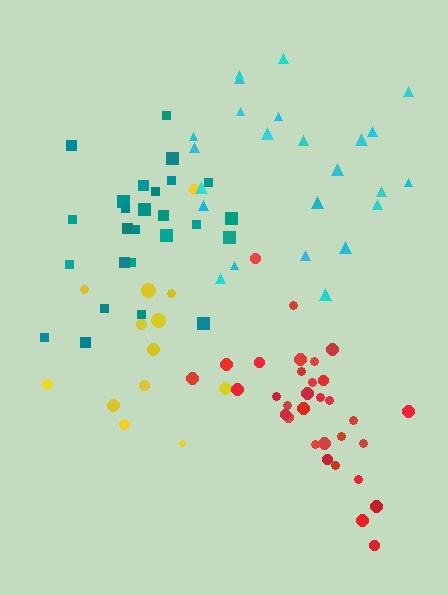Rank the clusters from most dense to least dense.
red, cyan, teal, yellow.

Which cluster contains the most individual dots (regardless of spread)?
Red (32).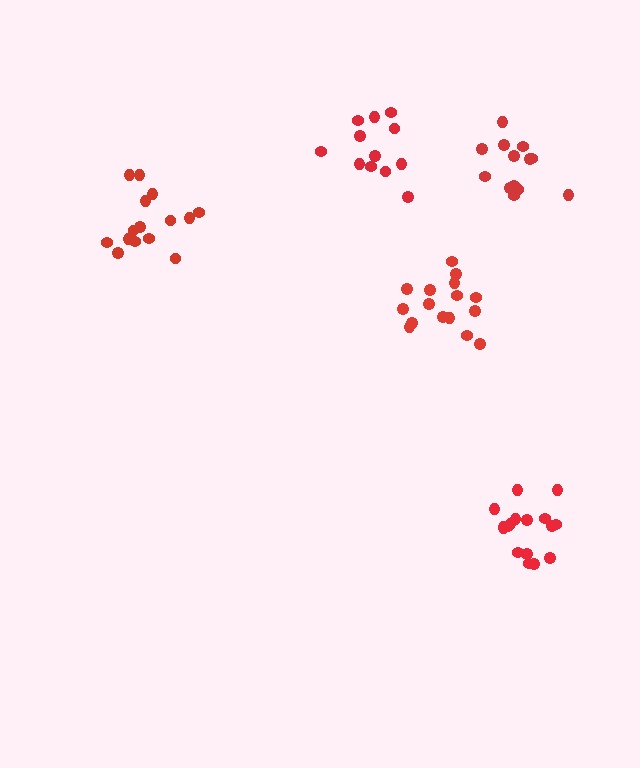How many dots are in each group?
Group 1: 15 dots, Group 2: 17 dots, Group 3: 12 dots, Group 4: 16 dots, Group 5: 13 dots (73 total).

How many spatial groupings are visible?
There are 5 spatial groupings.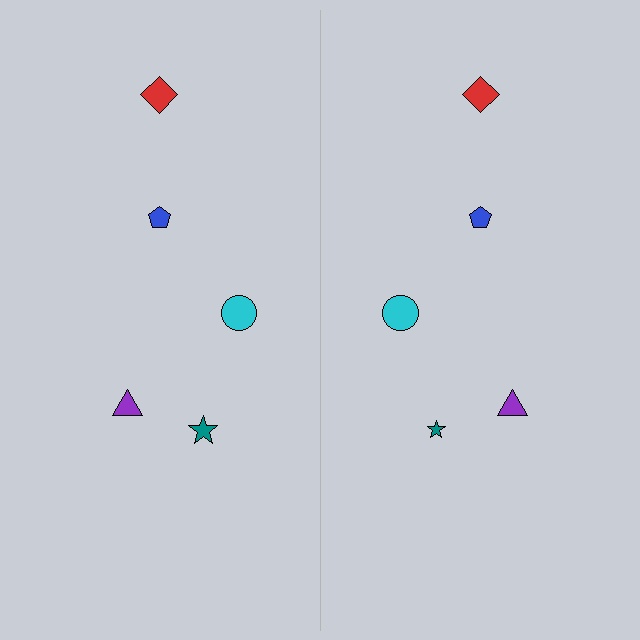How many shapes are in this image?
There are 10 shapes in this image.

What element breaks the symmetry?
The teal star on the right side has a different size than its mirror counterpart.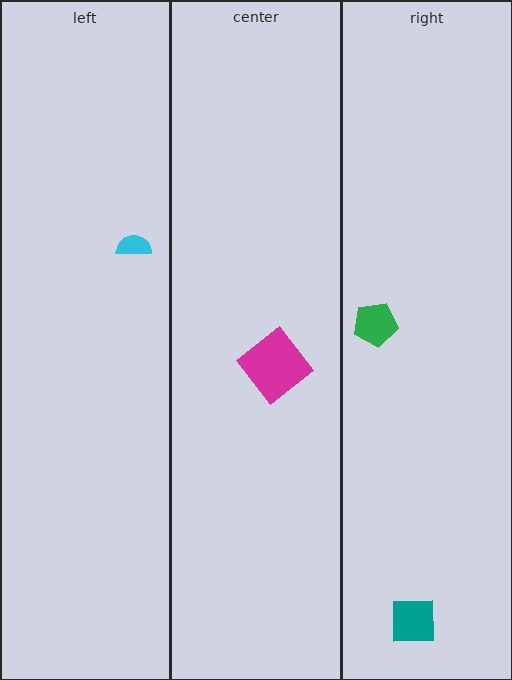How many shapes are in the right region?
2.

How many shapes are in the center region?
1.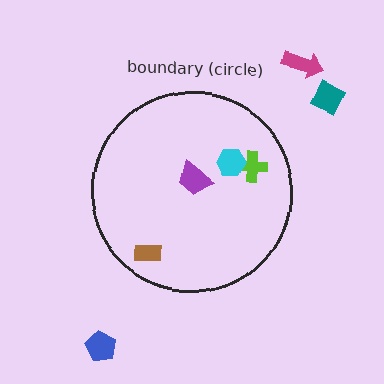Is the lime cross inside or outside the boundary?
Inside.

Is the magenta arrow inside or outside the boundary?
Outside.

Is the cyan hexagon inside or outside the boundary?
Inside.